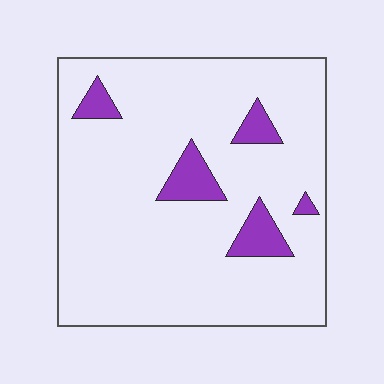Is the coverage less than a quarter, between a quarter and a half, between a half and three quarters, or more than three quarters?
Less than a quarter.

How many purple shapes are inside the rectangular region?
5.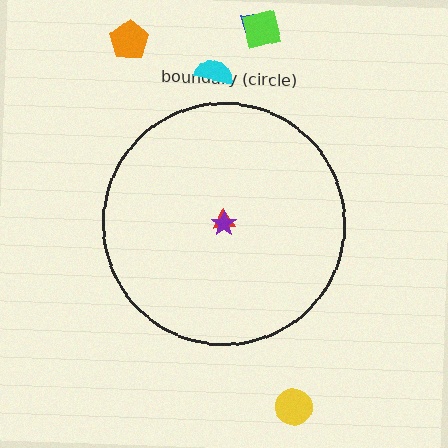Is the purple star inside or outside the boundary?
Inside.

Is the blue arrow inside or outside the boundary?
Outside.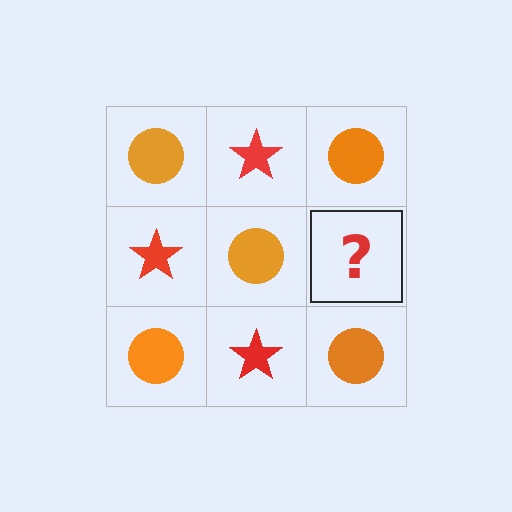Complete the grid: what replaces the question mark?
The question mark should be replaced with a red star.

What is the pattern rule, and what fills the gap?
The rule is that it alternates orange circle and red star in a checkerboard pattern. The gap should be filled with a red star.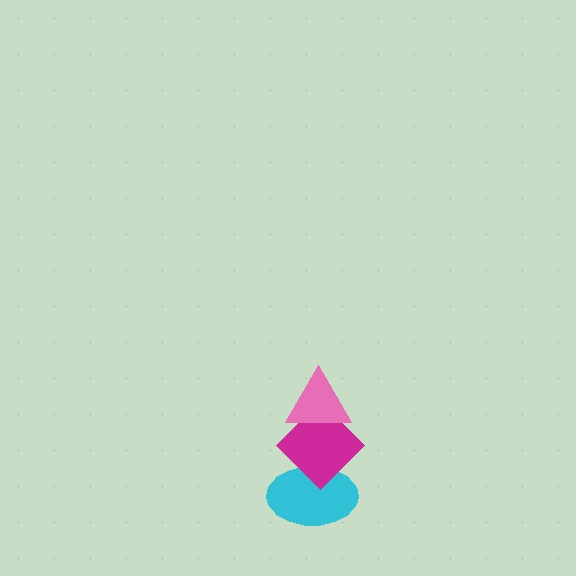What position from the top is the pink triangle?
The pink triangle is 1st from the top.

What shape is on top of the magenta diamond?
The pink triangle is on top of the magenta diamond.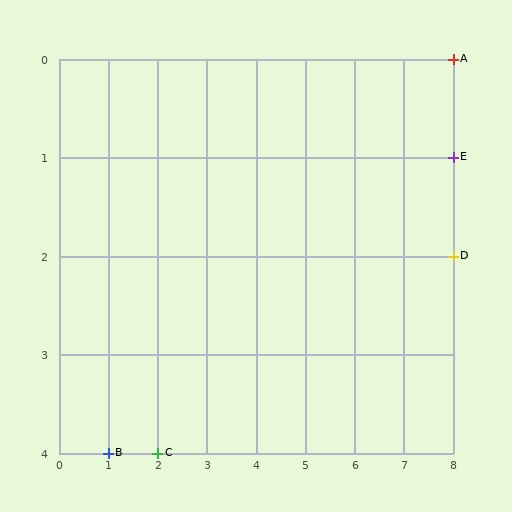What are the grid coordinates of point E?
Point E is at grid coordinates (8, 1).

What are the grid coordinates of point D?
Point D is at grid coordinates (8, 2).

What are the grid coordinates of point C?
Point C is at grid coordinates (2, 4).